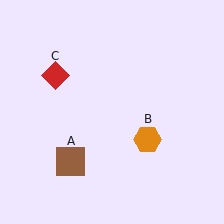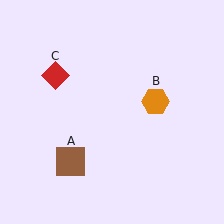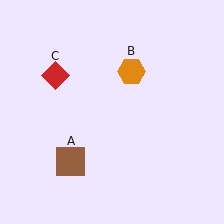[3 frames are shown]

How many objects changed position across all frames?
1 object changed position: orange hexagon (object B).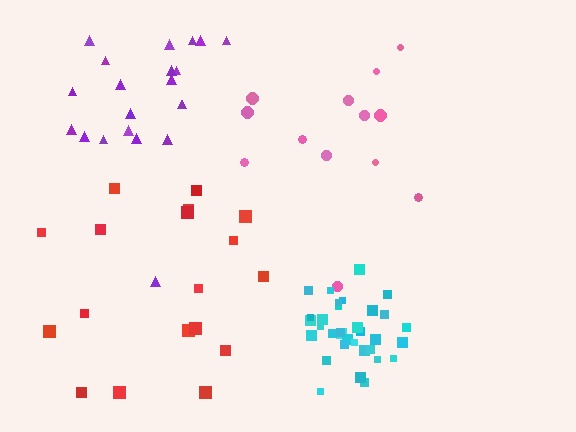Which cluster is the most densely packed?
Cyan.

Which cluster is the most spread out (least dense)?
Pink.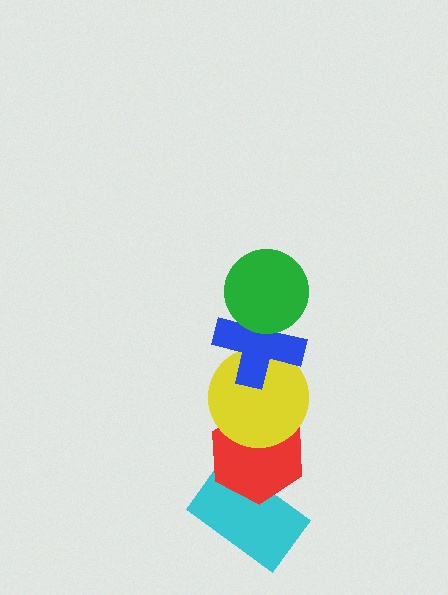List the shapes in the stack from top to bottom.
From top to bottom: the green circle, the blue cross, the yellow circle, the red hexagon, the cyan rectangle.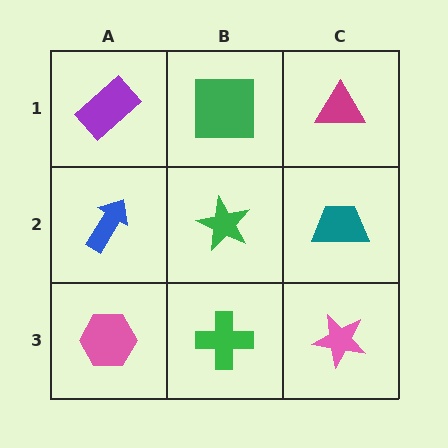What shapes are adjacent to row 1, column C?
A teal trapezoid (row 2, column C), a green square (row 1, column B).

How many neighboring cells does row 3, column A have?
2.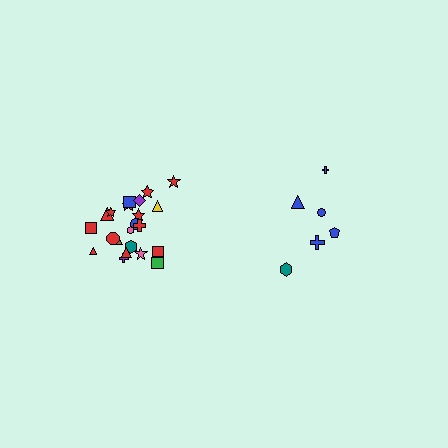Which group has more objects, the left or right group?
The left group.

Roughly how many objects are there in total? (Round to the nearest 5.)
Roughly 30 objects in total.